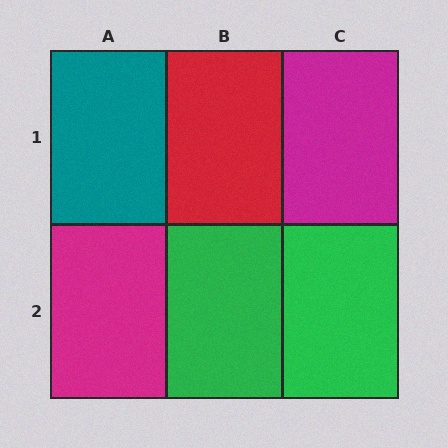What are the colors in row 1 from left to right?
Teal, red, magenta.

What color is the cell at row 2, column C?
Green.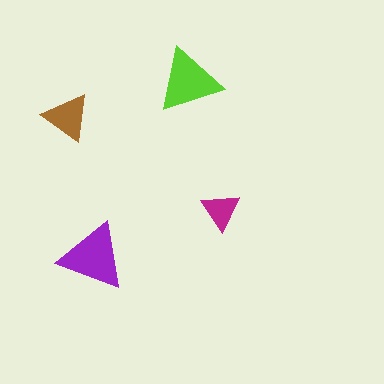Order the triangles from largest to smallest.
the purple one, the lime one, the brown one, the magenta one.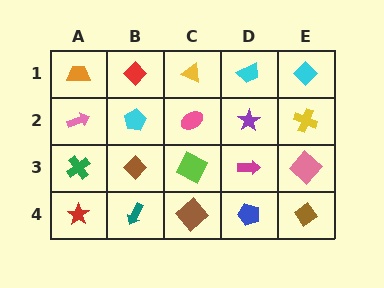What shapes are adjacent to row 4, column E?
A pink diamond (row 3, column E), a blue pentagon (row 4, column D).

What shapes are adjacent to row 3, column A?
A pink arrow (row 2, column A), a red star (row 4, column A), a brown diamond (row 3, column B).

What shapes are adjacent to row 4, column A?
A green cross (row 3, column A), a teal arrow (row 4, column B).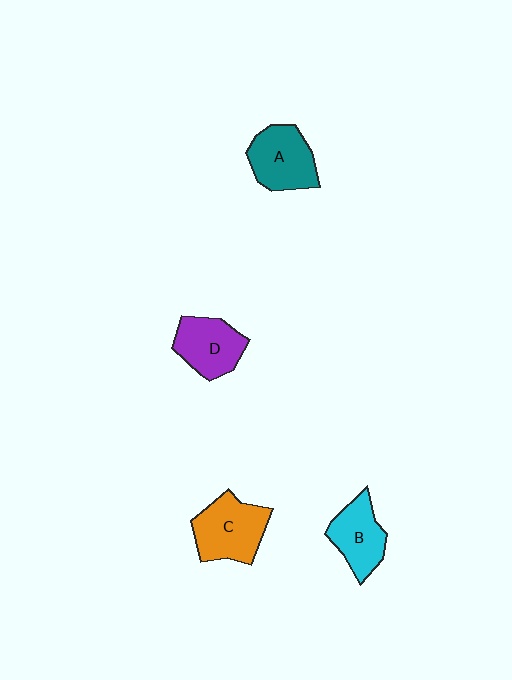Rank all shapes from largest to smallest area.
From largest to smallest: C (orange), A (teal), D (purple), B (cyan).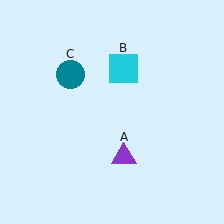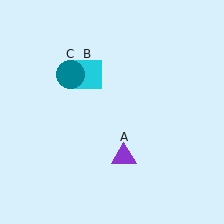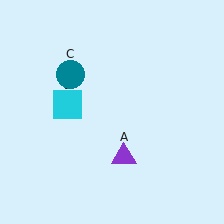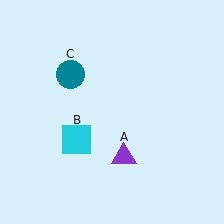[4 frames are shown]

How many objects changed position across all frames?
1 object changed position: cyan square (object B).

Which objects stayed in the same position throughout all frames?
Purple triangle (object A) and teal circle (object C) remained stationary.